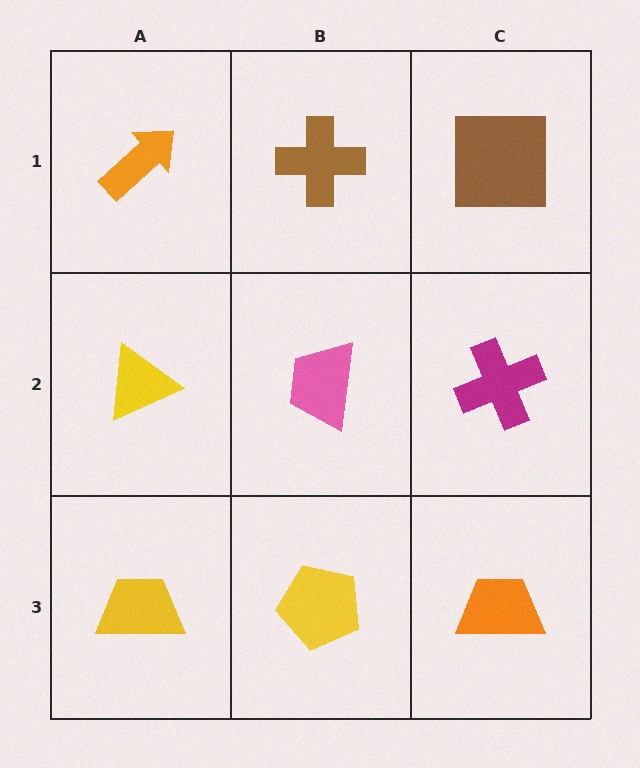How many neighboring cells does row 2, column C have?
3.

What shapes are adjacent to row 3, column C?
A magenta cross (row 2, column C), a yellow pentagon (row 3, column B).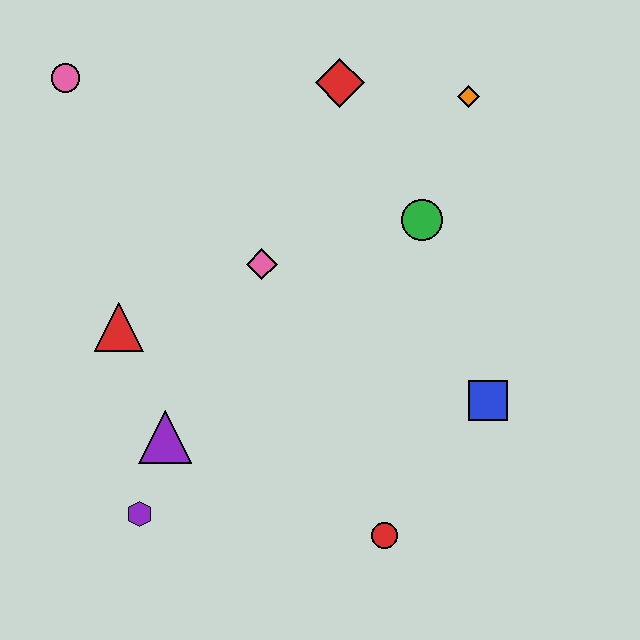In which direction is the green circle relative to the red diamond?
The green circle is below the red diamond.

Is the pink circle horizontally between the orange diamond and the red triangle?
No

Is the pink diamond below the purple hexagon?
No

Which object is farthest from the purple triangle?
The orange diamond is farthest from the purple triangle.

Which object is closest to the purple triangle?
The purple hexagon is closest to the purple triangle.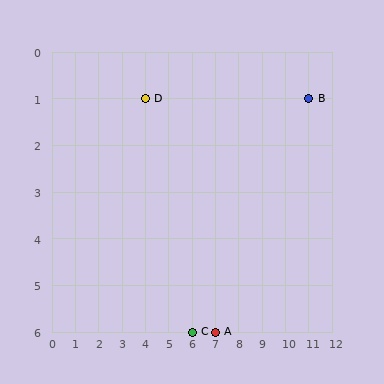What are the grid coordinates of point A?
Point A is at grid coordinates (7, 6).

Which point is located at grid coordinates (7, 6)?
Point A is at (7, 6).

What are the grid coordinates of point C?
Point C is at grid coordinates (6, 6).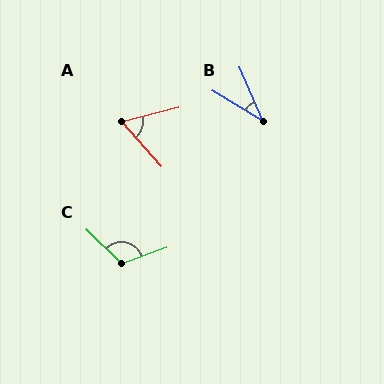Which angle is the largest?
C, at approximately 117 degrees.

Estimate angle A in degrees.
Approximately 62 degrees.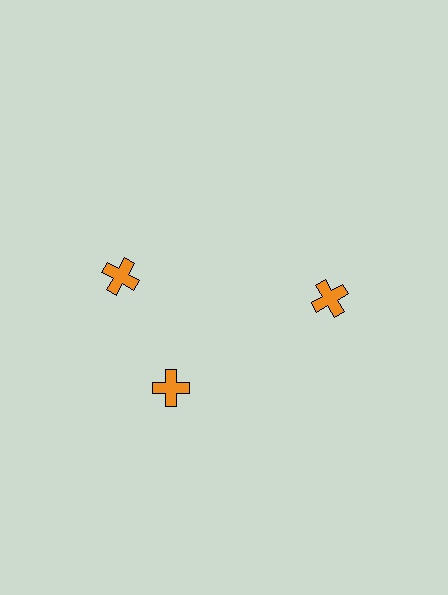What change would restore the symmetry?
The symmetry would be restored by rotating it back into even spacing with its neighbors so that all 3 crosses sit at equal angles and equal distance from the center.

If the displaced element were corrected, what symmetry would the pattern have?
It would have 3-fold rotational symmetry — the pattern would map onto itself every 120 degrees.